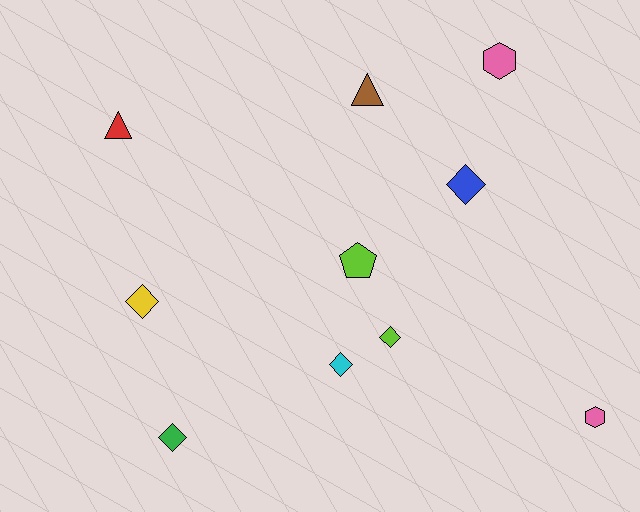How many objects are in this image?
There are 10 objects.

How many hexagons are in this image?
There are 2 hexagons.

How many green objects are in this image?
There is 1 green object.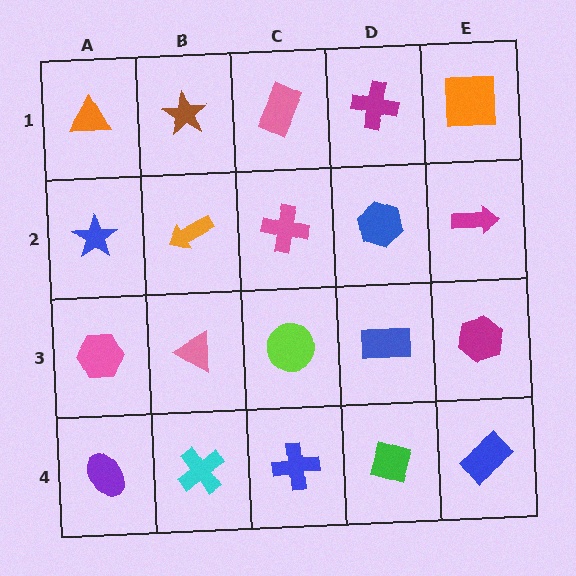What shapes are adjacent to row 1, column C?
A pink cross (row 2, column C), a brown star (row 1, column B), a magenta cross (row 1, column D).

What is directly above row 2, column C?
A pink rectangle.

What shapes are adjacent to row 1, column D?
A blue hexagon (row 2, column D), a pink rectangle (row 1, column C), an orange square (row 1, column E).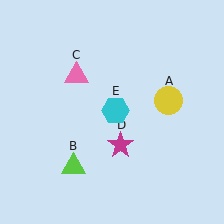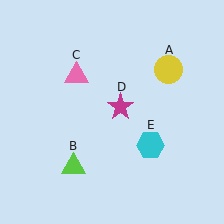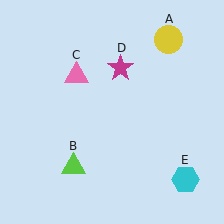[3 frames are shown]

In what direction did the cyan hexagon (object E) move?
The cyan hexagon (object E) moved down and to the right.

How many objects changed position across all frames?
3 objects changed position: yellow circle (object A), magenta star (object D), cyan hexagon (object E).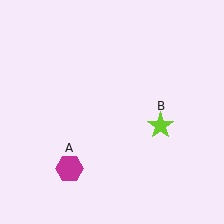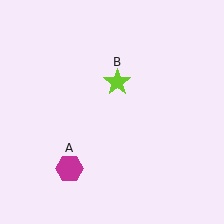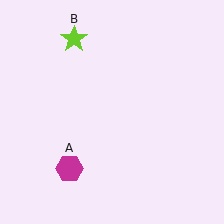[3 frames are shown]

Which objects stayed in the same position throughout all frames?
Magenta hexagon (object A) remained stationary.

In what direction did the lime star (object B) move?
The lime star (object B) moved up and to the left.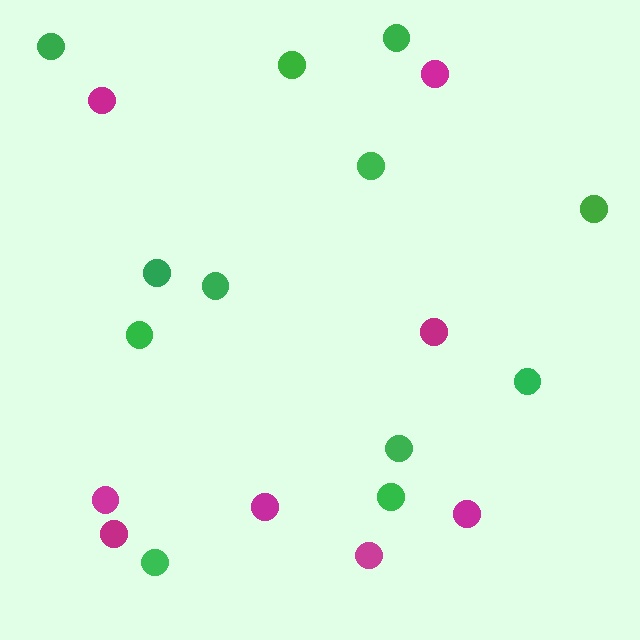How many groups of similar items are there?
There are 2 groups: one group of green circles (12) and one group of magenta circles (8).